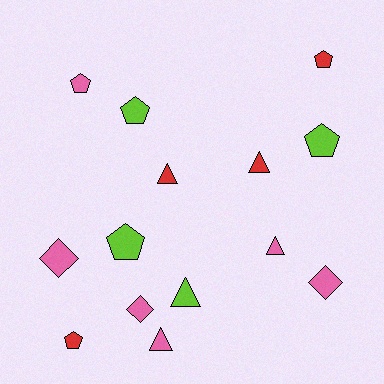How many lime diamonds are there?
There are no lime diamonds.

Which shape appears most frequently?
Pentagon, with 6 objects.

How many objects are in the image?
There are 14 objects.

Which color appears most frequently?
Pink, with 6 objects.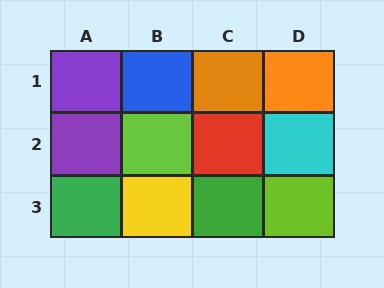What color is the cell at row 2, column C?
Red.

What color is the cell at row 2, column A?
Purple.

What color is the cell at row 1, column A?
Purple.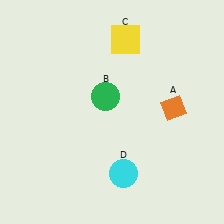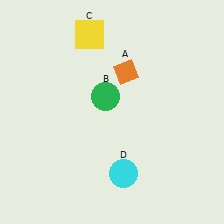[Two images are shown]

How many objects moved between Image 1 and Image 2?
2 objects moved between the two images.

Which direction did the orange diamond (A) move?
The orange diamond (A) moved left.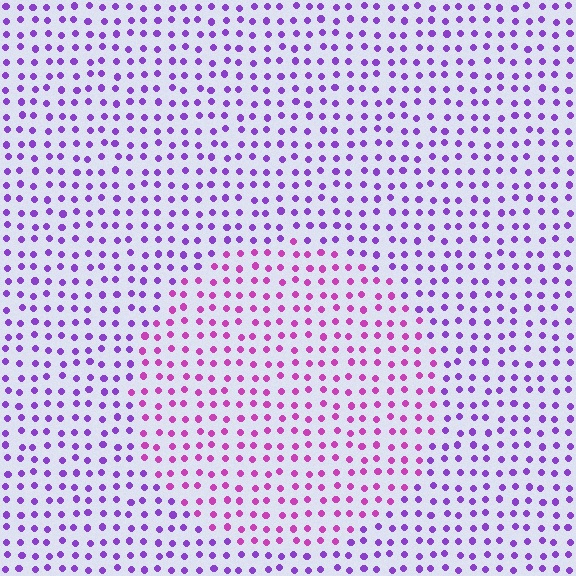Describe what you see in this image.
The image is filled with small purple elements in a uniform arrangement. A circle-shaped region is visible where the elements are tinted to a slightly different hue, forming a subtle color boundary.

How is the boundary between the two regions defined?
The boundary is defined purely by a slight shift in hue (about 36 degrees). Spacing, size, and orientation are identical on both sides.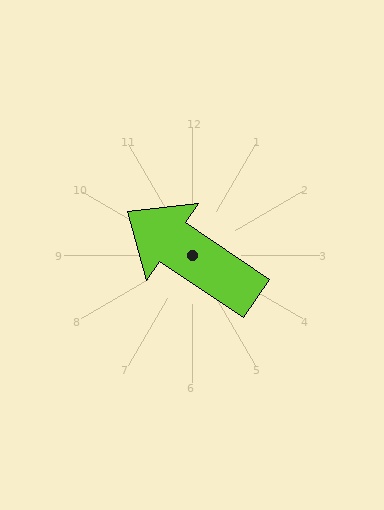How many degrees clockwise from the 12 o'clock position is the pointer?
Approximately 304 degrees.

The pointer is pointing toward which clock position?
Roughly 10 o'clock.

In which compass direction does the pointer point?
Northwest.